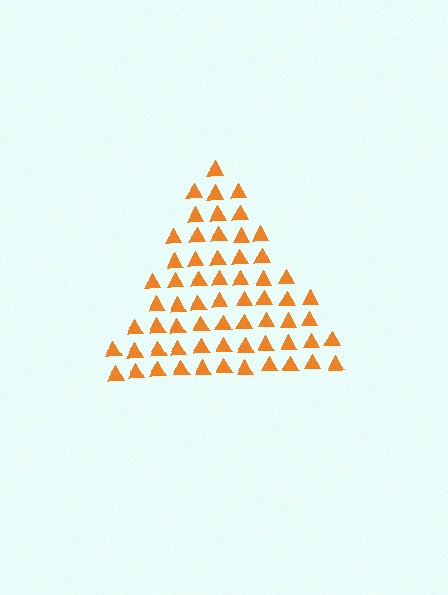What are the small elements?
The small elements are triangles.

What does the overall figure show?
The overall figure shows a triangle.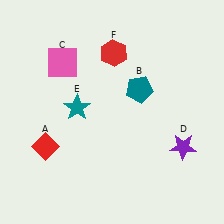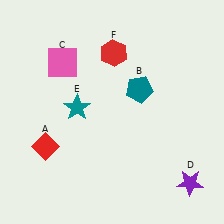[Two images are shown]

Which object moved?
The purple star (D) moved down.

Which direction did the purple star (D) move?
The purple star (D) moved down.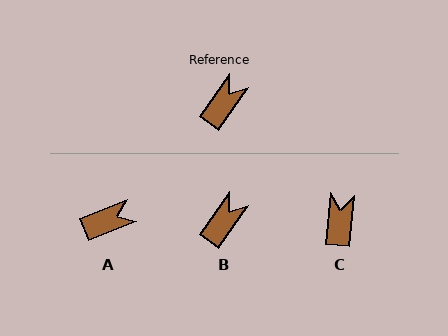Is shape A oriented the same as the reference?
No, it is off by about 34 degrees.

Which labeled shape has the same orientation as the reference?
B.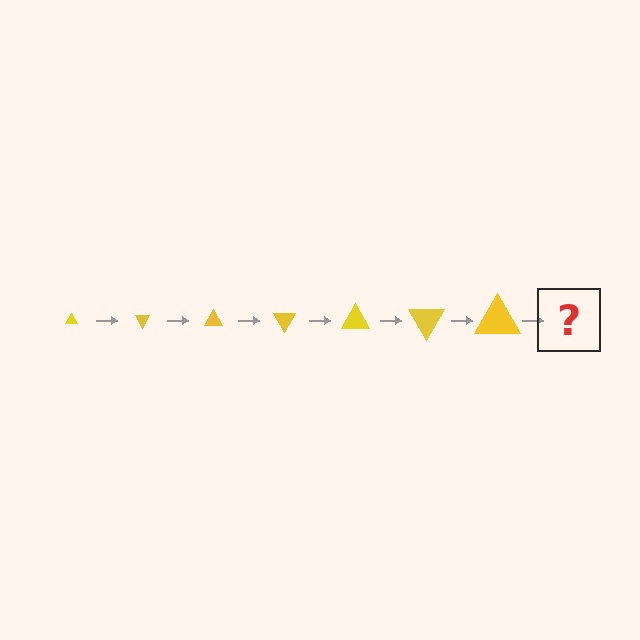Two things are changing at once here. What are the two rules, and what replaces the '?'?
The two rules are that the triangle grows larger each step and it rotates 60 degrees each step. The '?' should be a triangle, larger than the previous one and rotated 420 degrees from the start.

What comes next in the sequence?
The next element should be a triangle, larger than the previous one and rotated 420 degrees from the start.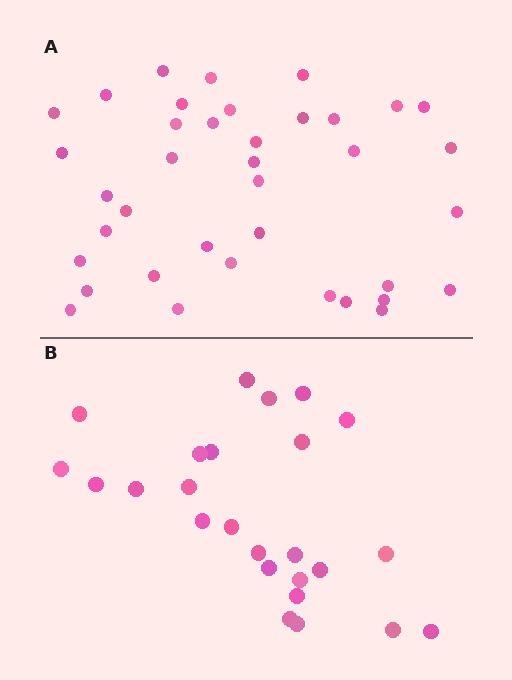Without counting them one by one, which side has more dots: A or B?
Region A (the top region) has more dots.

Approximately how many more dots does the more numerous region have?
Region A has approximately 15 more dots than region B.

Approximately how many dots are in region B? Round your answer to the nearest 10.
About 20 dots. (The exact count is 25, which rounds to 20.)